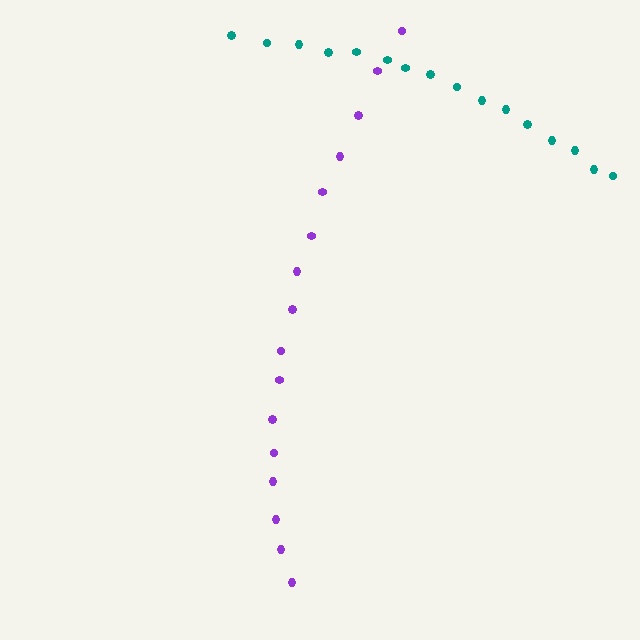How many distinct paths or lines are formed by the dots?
There are 2 distinct paths.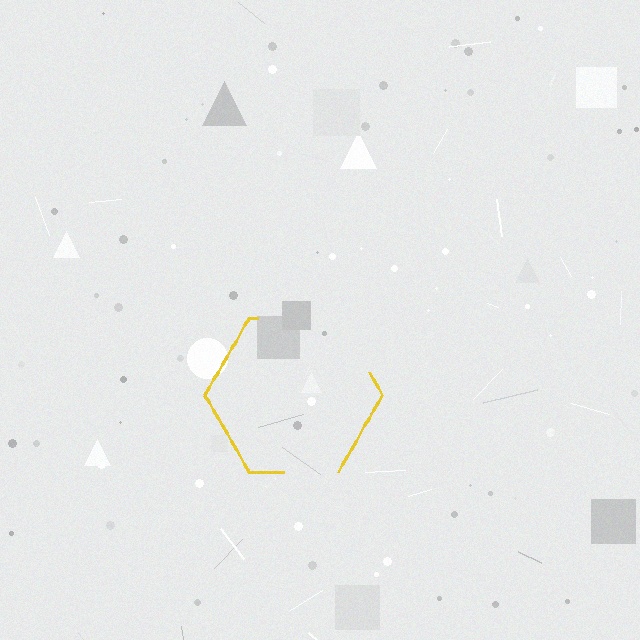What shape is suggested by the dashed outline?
The dashed outline suggests a hexagon.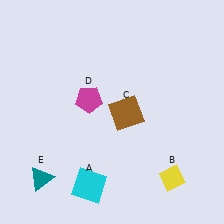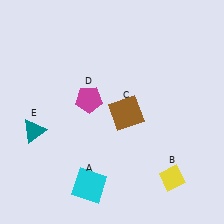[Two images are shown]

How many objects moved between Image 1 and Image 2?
1 object moved between the two images.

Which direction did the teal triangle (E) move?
The teal triangle (E) moved up.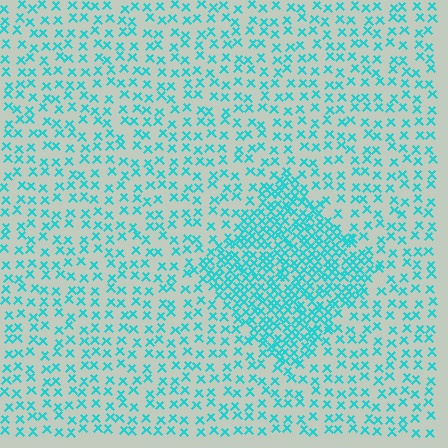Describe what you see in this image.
The image contains small cyan elements arranged at two different densities. A diamond-shaped region is visible where the elements are more densely packed than the surrounding area.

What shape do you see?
I see a diamond.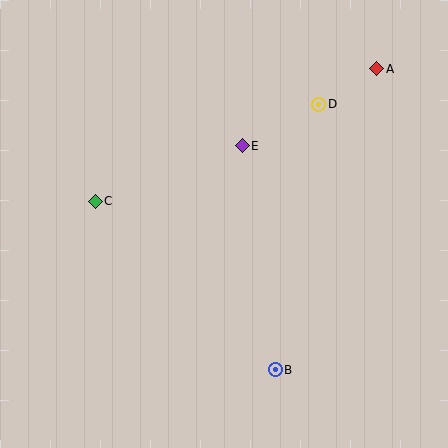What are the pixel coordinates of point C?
Point C is at (95, 201).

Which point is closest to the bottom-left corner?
Point C is closest to the bottom-left corner.